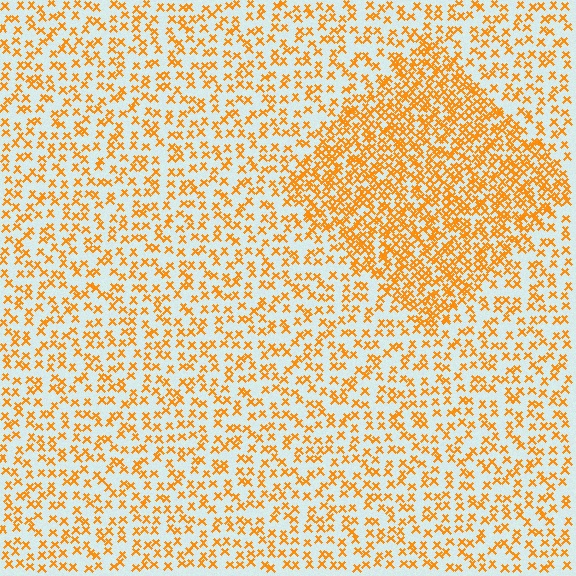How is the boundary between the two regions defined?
The boundary is defined by a change in element density (approximately 2.1x ratio). All elements are the same color, size, and shape.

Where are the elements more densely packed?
The elements are more densely packed inside the diamond boundary.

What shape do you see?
I see a diamond.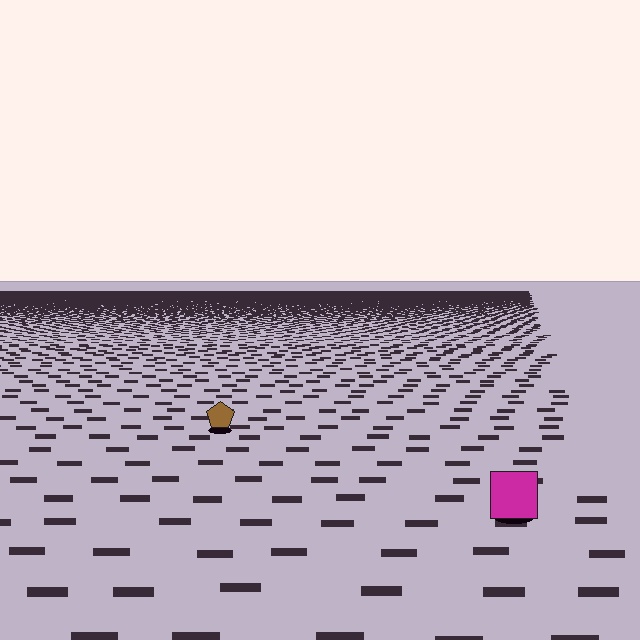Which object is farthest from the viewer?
The brown pentagon is farthest from the viewer. It appears smaller and the ground texture around it is denser.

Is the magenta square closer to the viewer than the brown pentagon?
Yes. The magenta square is closer — you can tell from the texture gradient: the ground texture is coarser near it.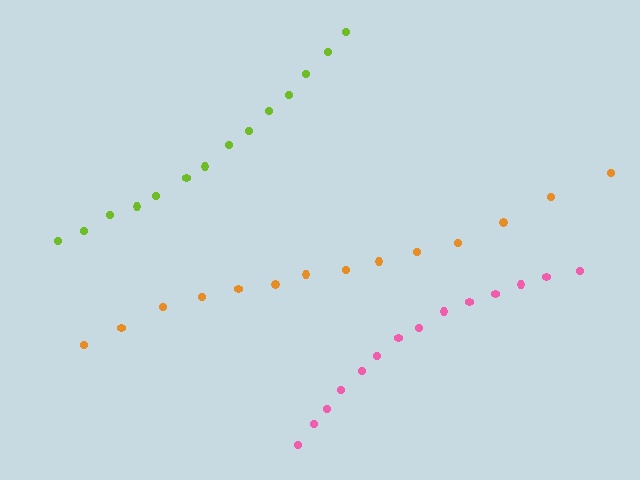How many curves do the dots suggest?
There are 3 distinct paths.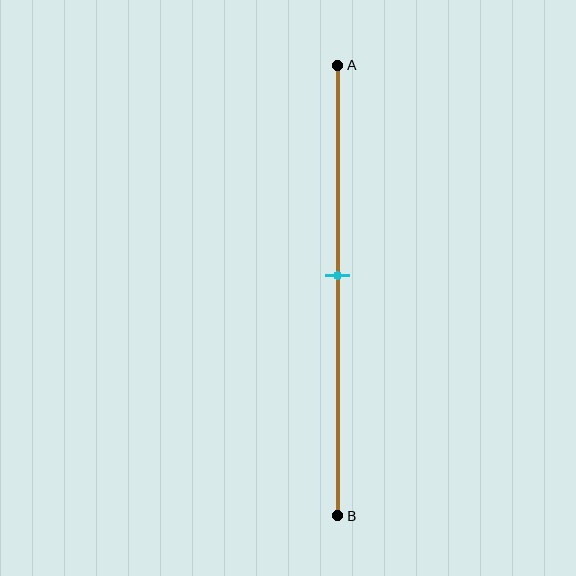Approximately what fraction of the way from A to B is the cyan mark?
The cyan mark is approximately 45% of the way from A to B.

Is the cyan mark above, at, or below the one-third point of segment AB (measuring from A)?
The cyan mark is below the one-third point of segment AB.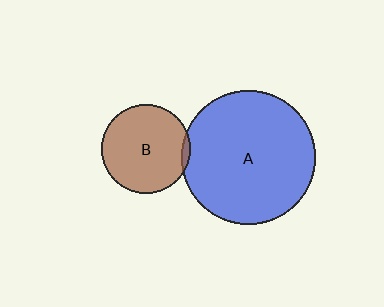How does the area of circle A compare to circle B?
Approximately 2.2 times.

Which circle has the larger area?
Circle A (blue).